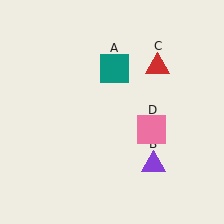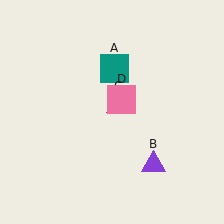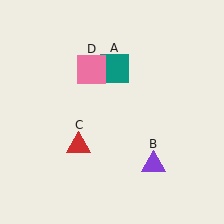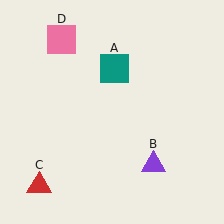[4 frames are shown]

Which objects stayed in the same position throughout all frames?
Teal square (object A) and purple triangle (object B) remained stationary.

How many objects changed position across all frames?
2 objects changed position: red triangle (object C), pink square (object D).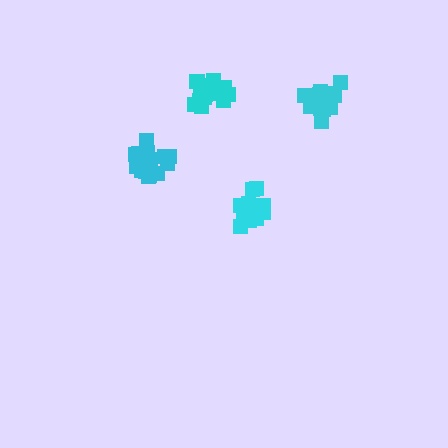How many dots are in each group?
Group 1: 17 dots, Group 2: 20 dots, Group 3: 17 dots, Group 4: 18 dots (72 total).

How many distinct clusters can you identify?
There are 4 distinct clusters.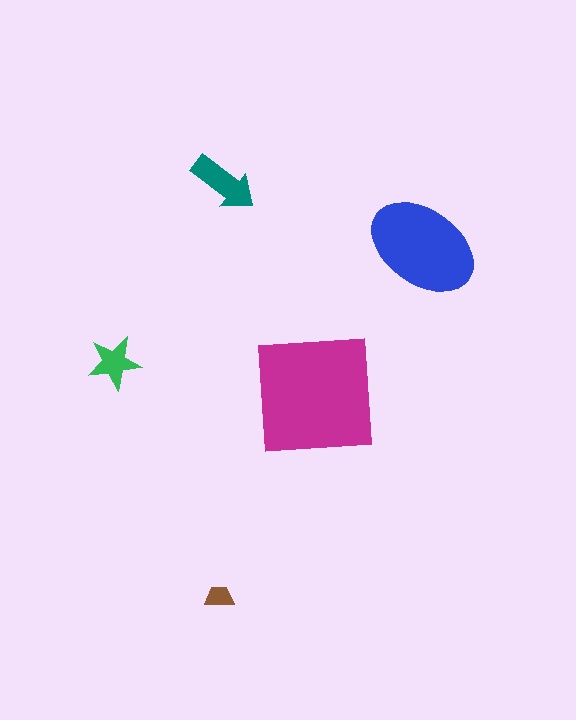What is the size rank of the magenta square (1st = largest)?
1st.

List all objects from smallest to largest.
The brown trapezoid, the green star, the teal arrow, the blue ellipse, the magenta square.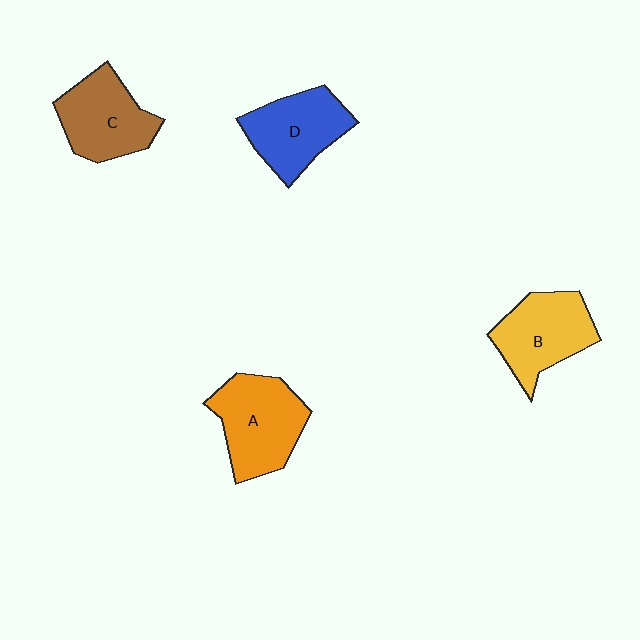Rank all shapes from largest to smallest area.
From largest to smallest: A (orange), B (yellow), C (brown), D (blue).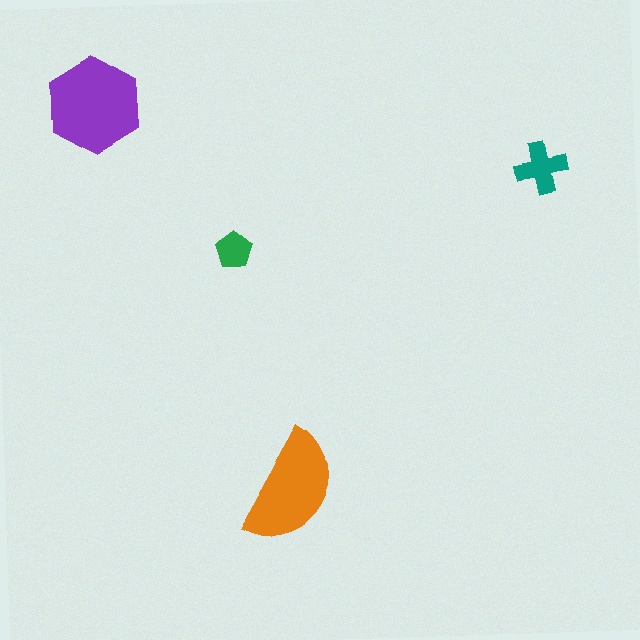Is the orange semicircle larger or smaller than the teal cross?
Larger.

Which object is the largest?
The purple hexagon.